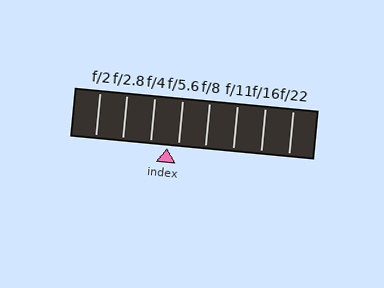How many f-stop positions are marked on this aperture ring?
There are 8 f-stop positions marked.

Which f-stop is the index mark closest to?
The index mark is closest to f/5.6.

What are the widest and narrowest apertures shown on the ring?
The widest aperture shown is f/2 and the narrowest is f/22.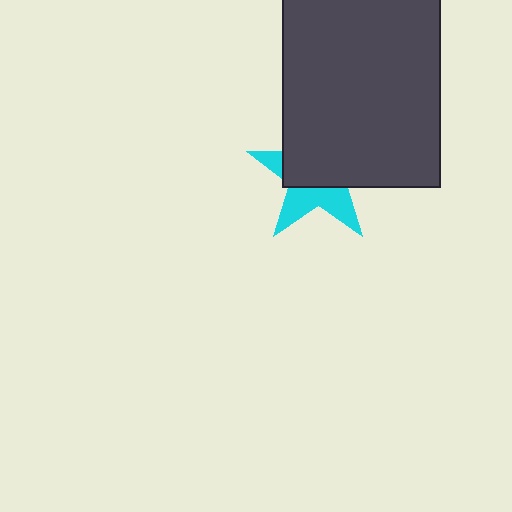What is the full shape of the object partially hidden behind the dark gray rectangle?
The partially hidden object is a cyan star.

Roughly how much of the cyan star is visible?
A small part of it is visible (roughly 41%).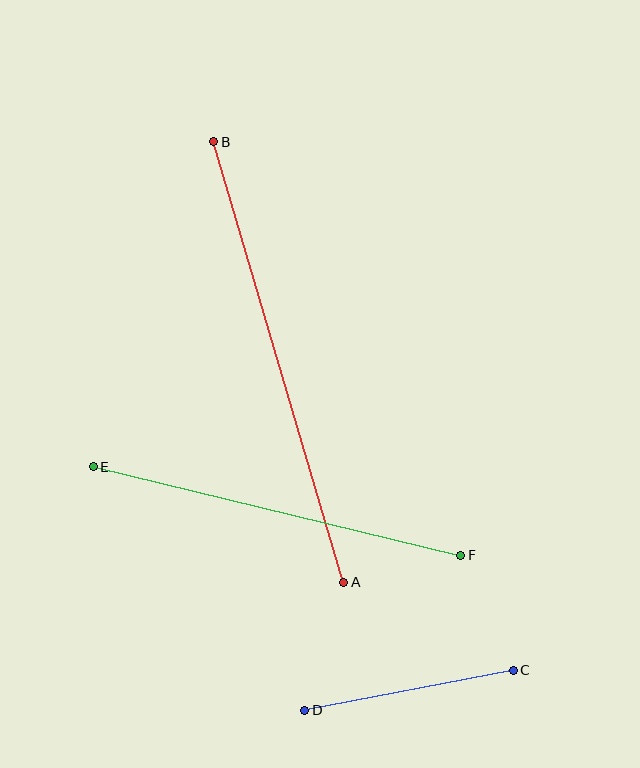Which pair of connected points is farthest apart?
Points A and B are farthest apart.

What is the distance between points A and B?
The distance is approximately 459 pixels.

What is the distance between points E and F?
The distance is approximately 378 pixels.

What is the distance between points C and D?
The distance is approximately 212 pixels.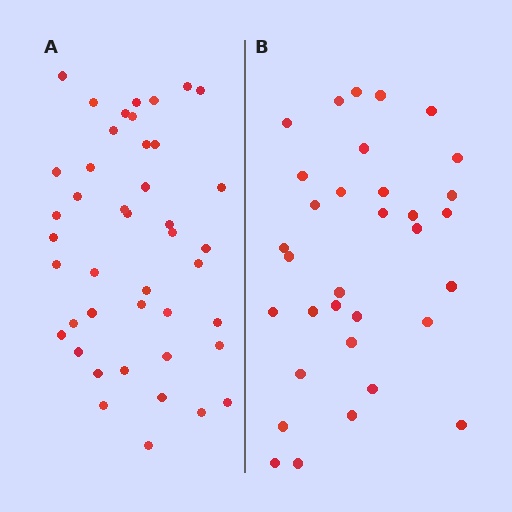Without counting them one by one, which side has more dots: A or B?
Region A (the left region) has more dots.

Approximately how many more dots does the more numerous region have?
Region A has roughly 10 or so more dots than region B.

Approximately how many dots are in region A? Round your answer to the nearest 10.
About 40 dots. (The exact count is 43, which rounds to 40.)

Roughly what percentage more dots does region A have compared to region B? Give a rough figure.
About 30% more.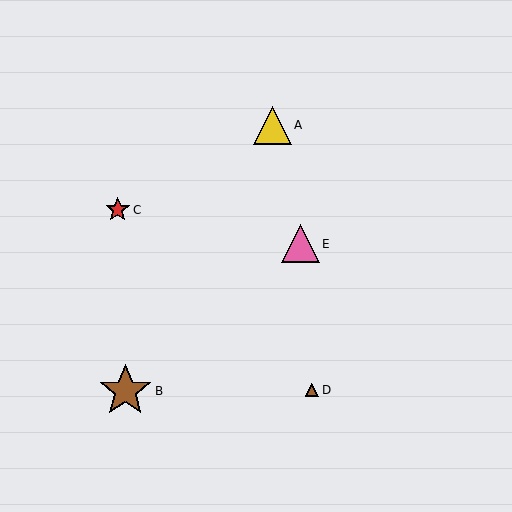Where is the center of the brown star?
The center of the brown star is at (125, 391).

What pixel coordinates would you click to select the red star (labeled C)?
Click at (118, 210) to select the red star C.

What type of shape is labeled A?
Shape A is a yellow triangle.